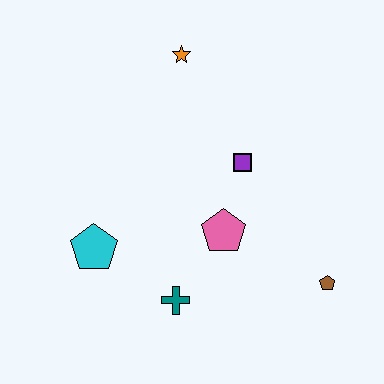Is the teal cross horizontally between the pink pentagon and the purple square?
No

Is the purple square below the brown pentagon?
No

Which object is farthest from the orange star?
The brown pentagon is farthest from the orange star.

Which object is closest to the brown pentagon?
The pink pentagon is closest to the brown pentagon.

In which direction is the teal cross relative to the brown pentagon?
The teal cross is to the left of the brown pentagon.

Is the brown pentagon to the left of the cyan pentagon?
No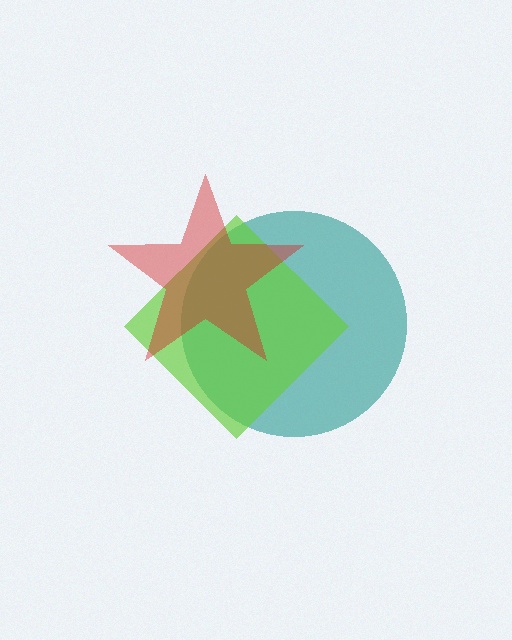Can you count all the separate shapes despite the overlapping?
Yes, there are 3 separate shapes.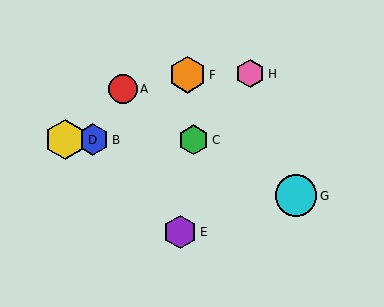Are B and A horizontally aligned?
No, B is at y≈140 and A is at y≈89.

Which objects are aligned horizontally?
Objects B, C, D are aligned horizontally.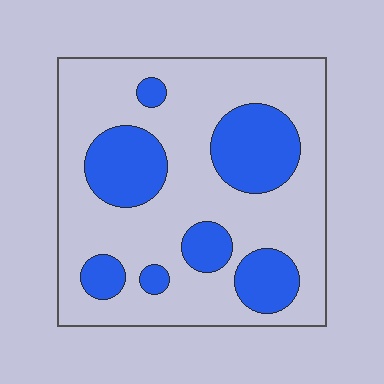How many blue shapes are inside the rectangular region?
7.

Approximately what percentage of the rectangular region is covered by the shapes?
Approximately 30%.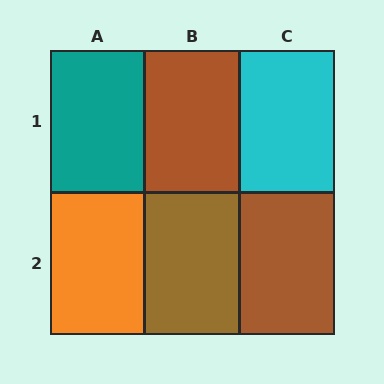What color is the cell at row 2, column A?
Orange.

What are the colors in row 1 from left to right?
Teal, brown, cyan.